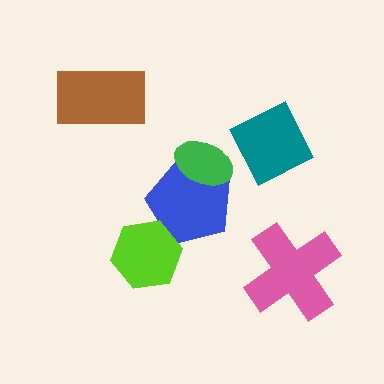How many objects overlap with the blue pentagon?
2 objects overlap with the blue pentagon.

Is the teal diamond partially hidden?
No, no other shape covers it.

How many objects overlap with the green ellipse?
1 object overlaps with the green ellipse.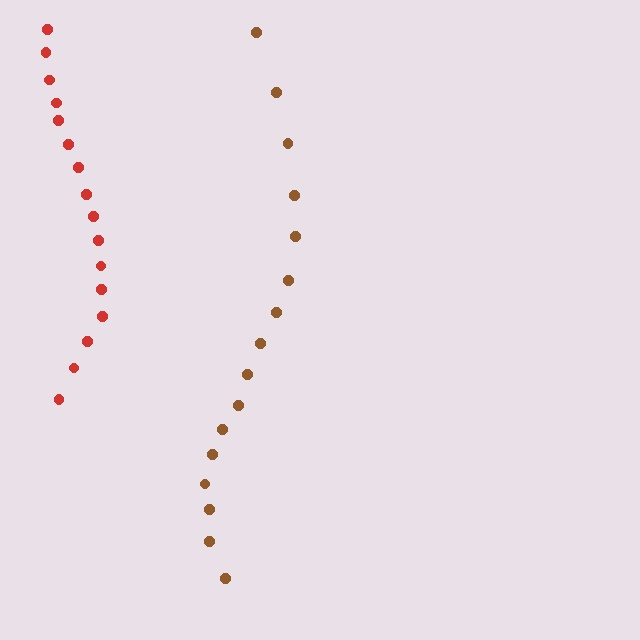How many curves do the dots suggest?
There are 2 distinct paths.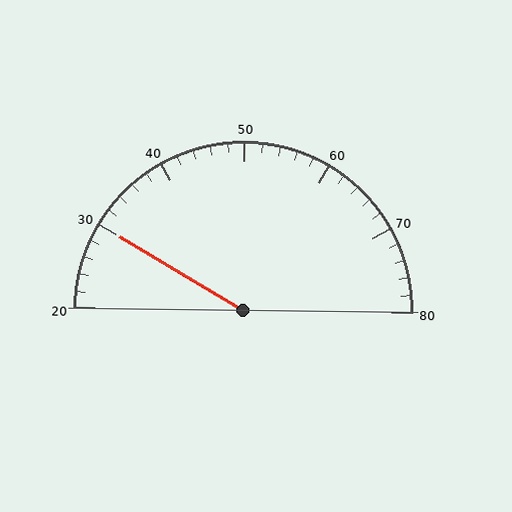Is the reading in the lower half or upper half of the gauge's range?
The reading is in the lower half of the range (20 to 80).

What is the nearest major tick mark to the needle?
The nearest major tick mark is 30.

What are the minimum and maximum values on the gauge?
The gauge ranges from 20 to 80.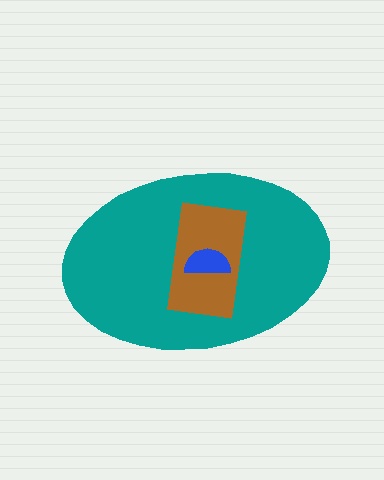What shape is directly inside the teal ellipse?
The brown rectangle.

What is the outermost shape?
The teal ellipse.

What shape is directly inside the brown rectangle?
The blue semicircle.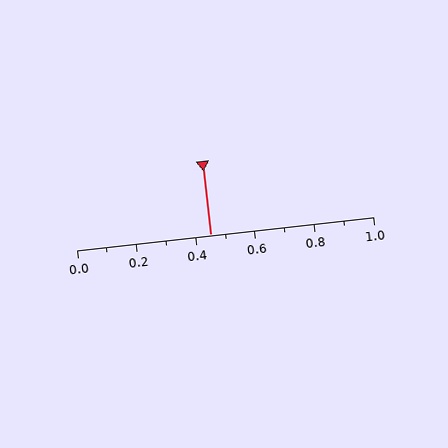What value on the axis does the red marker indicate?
The marker indicates approximately 0.45.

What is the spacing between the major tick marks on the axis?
The major ticks are spaced 0.2 apart.